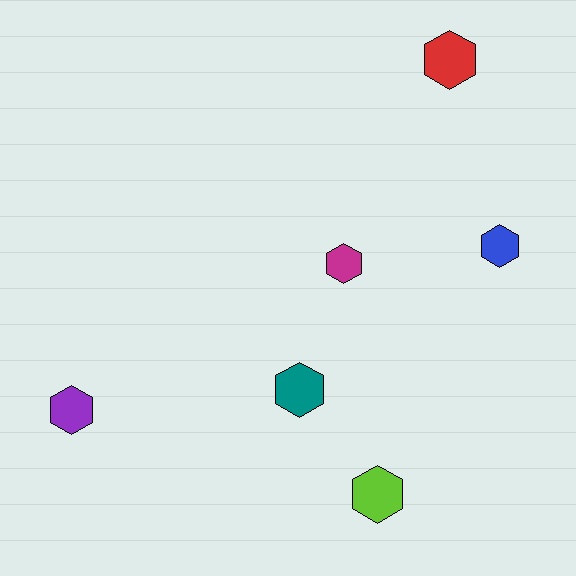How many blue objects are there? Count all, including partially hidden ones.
There is 1 blue object.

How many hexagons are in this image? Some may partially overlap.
There are 6 hexagons.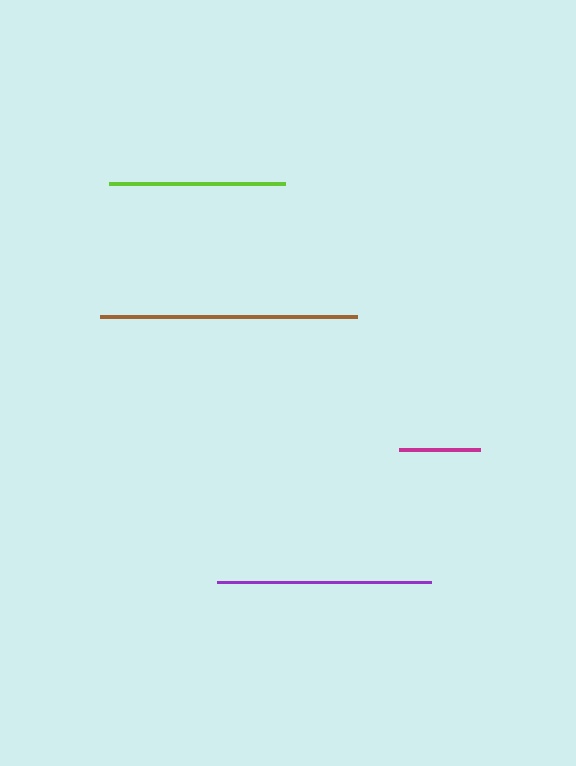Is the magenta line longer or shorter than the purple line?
The purple line is longer than the magenta line.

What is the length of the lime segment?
The lime segment is approximately 176 pixels long.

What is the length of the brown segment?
The brown segment is approximately 257 pixels long.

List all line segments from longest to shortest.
From longest to shortest: brown, purple, lime, magenta.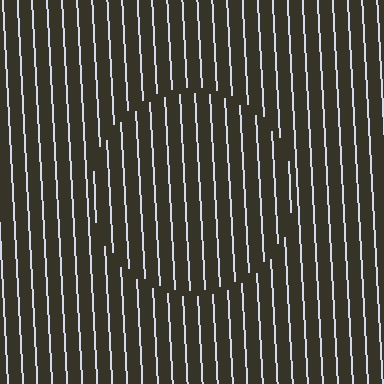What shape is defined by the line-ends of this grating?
An illusory circle. The interior of the shape contains the same grating, shifted by half a period — the contour is defined by the phase discontinuity where line-ends from the inner and outer gratings abut.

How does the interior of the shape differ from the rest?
The interior of the shape contains the same grating, shifted by half a period — the contour is defined by the phase discontinuity where line-ends from the inner and outer gratings abut.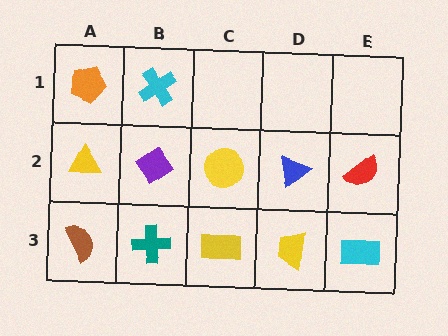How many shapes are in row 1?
2 shapes.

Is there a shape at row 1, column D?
No, that cell is empty.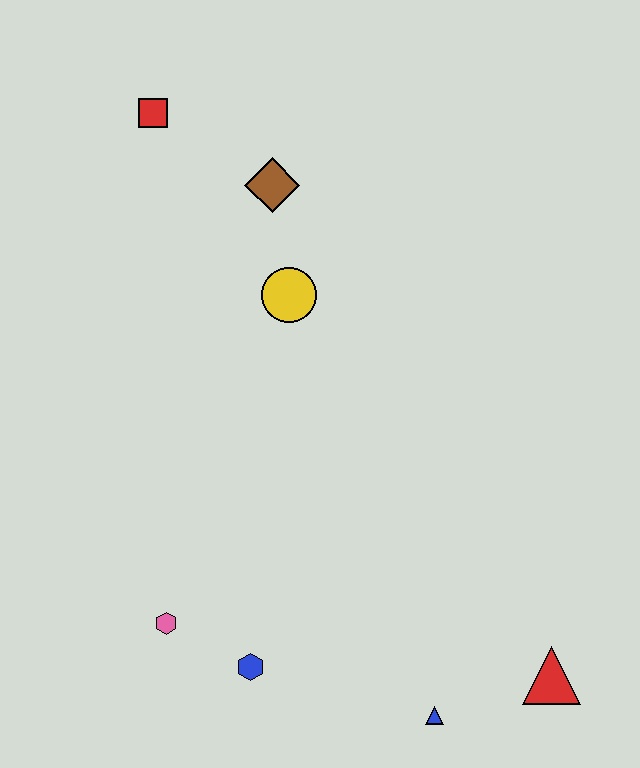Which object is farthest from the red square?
The red triangle is farthest from the red square.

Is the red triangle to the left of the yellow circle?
No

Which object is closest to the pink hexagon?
The blue hexagon is closest to the pink hexagon.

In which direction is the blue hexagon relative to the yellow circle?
The blue hexagon is below the yellow circle.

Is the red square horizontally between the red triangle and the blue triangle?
No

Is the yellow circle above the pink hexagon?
Yes